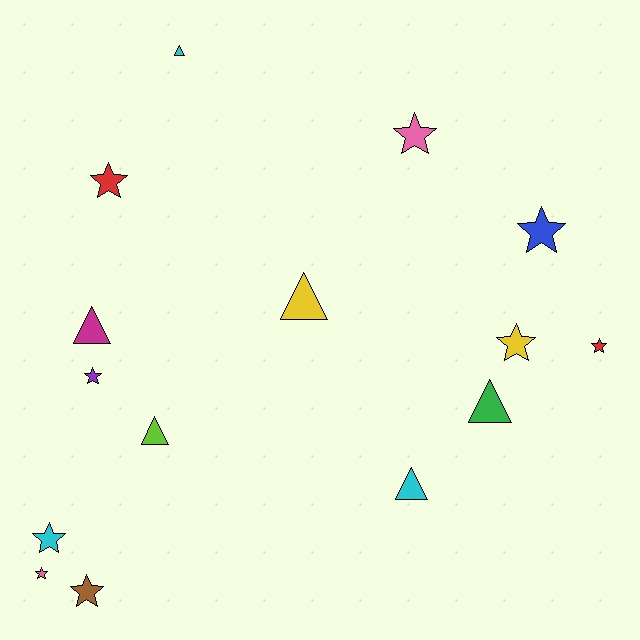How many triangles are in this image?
There are 6 triangles.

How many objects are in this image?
There are 15 objects.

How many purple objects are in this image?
There is 1 purple object.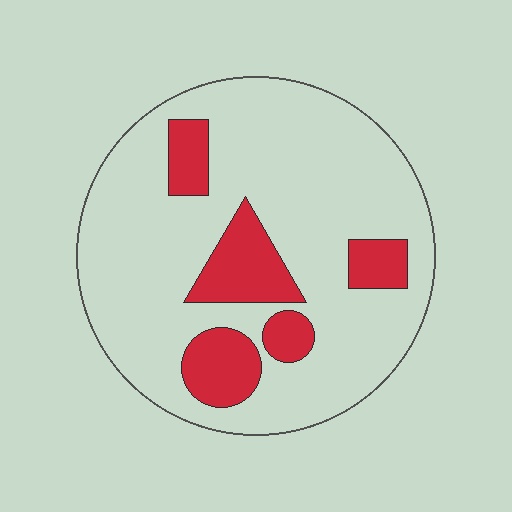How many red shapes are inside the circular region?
5.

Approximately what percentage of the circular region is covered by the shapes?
Approximately 20%.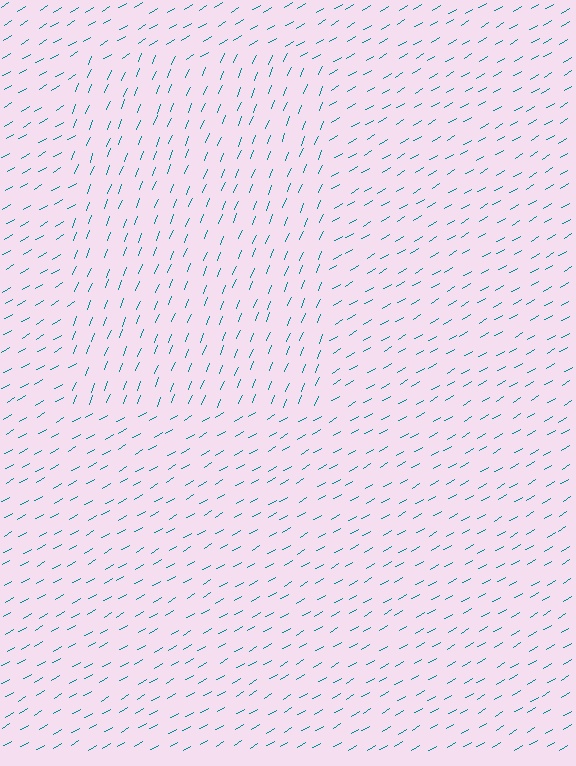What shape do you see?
I see a rectangle.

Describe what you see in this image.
The image is filled with small teal line segments. A rectangle region in the image has lines oriented differently from the surrounding lines, creating a visible texture boundary.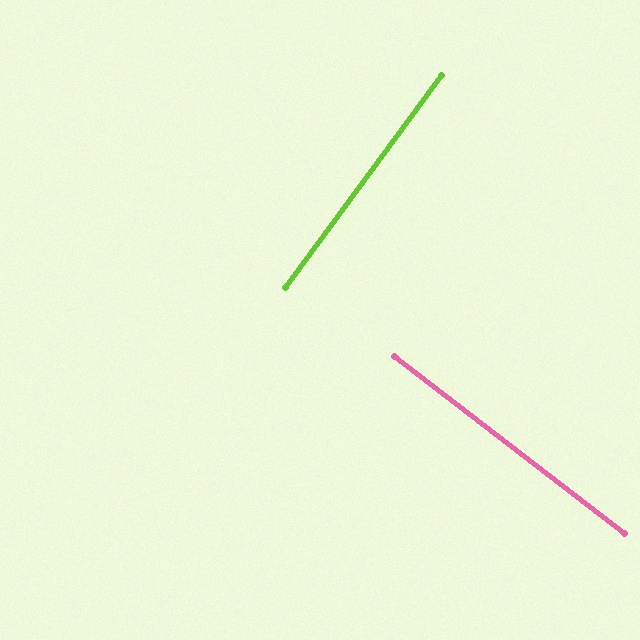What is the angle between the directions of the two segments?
Approximately 89 degrees.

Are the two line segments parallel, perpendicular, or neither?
Perpendicular — they meet at approximately 89°.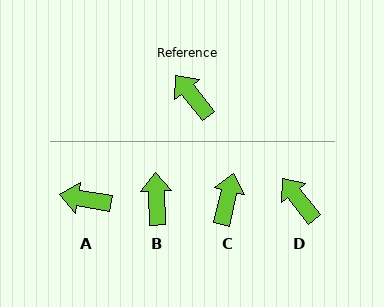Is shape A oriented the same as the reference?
No, it is off by about 42 degrees.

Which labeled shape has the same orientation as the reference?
D.